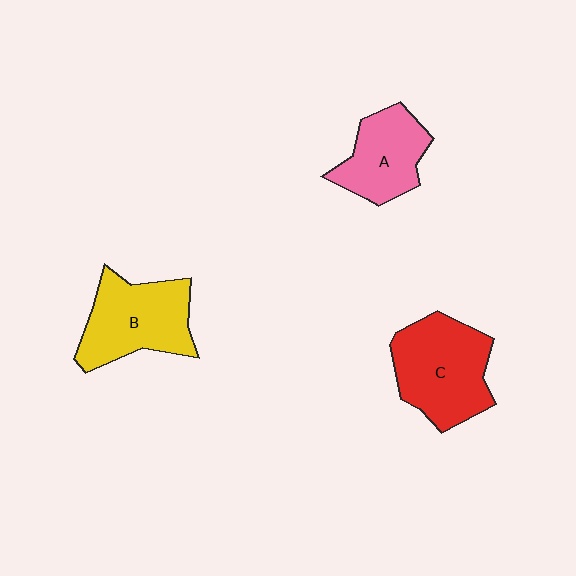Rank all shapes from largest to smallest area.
From largest to smallest: C (red), B (yellow), A (pink).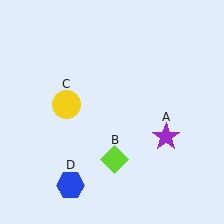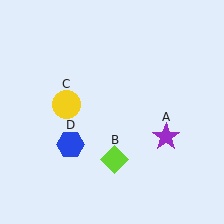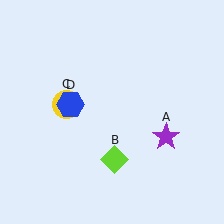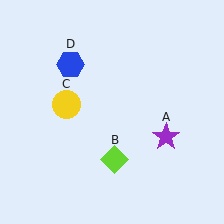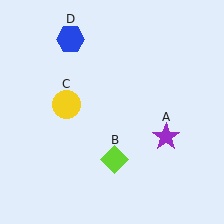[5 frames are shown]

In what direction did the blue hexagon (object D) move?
The blue hexagon (object D) moved up.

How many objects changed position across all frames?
1 object changed position: blue hexagon (object D).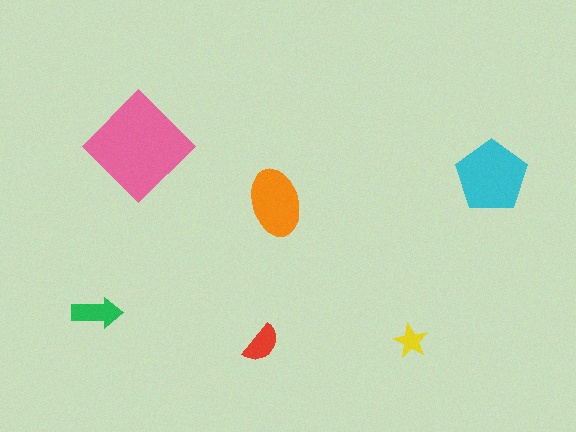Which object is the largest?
The pink diamond.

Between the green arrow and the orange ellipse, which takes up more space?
The orange ellipse.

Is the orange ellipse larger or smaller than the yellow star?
Larger.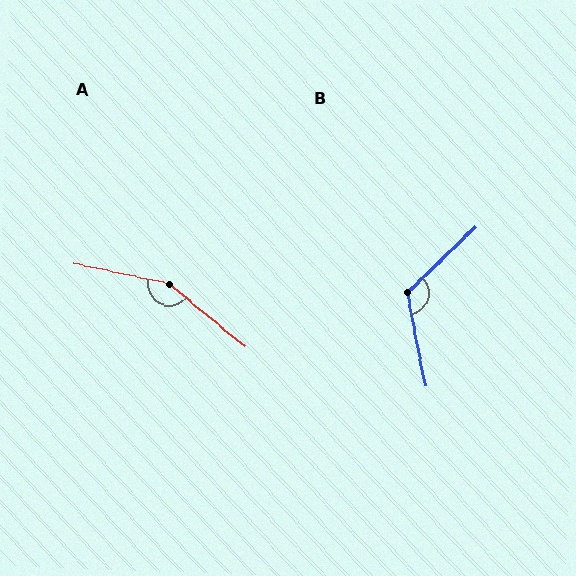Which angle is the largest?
A, at approximately 152 degrees.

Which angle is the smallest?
B, at approximately 122 degrees.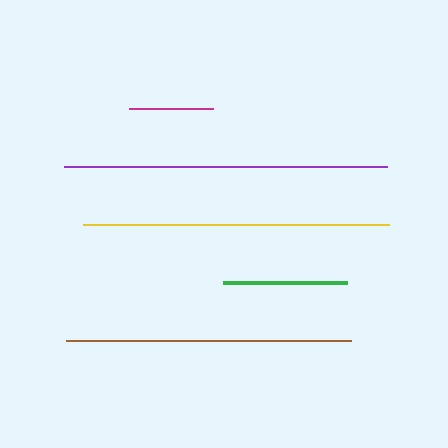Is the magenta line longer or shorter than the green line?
The green line is longer than the magenta line.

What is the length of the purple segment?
The purple segment is approximately 323 pixels long.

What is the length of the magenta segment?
The magenta segment is approximately 84 pixels long.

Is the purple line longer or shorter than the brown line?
The purple line is longer than the brown line.